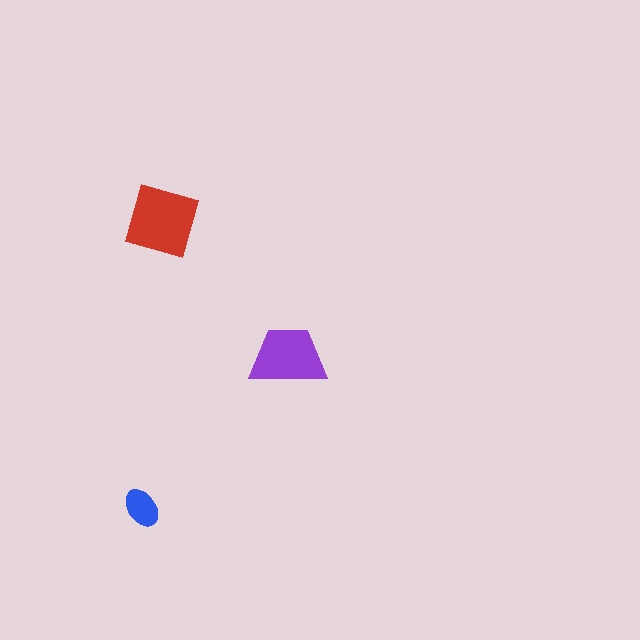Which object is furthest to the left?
The blue ellipse is leftmost.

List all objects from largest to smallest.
The red diamond, the purple trapezoid, the blue ellipse.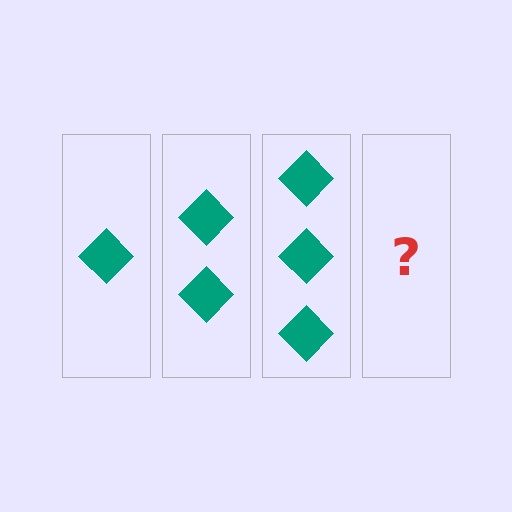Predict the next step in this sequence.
The next step is 4 diamonds.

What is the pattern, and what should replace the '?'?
The pattern is that each step adds one more diamond. The '?' should be 4 diamonds.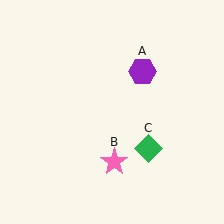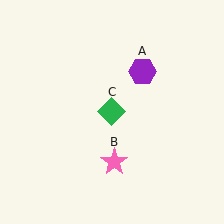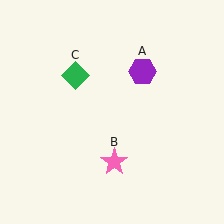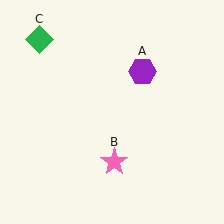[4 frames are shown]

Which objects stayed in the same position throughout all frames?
Purple hexagon (object A) and pink star (object B) remained stationary.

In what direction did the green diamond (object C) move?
The green diamond (object C) moved up and to the left.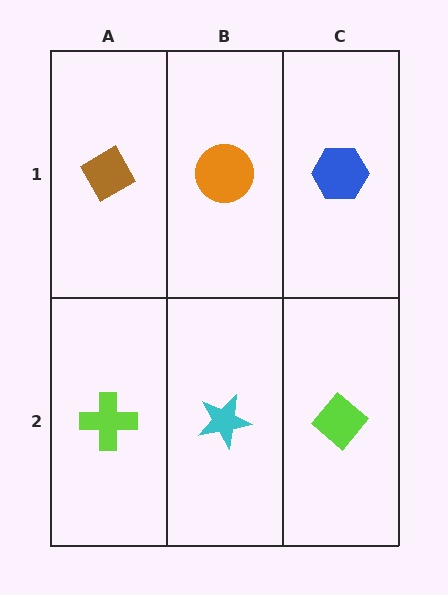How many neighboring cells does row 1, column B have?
3.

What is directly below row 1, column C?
A lime diamond.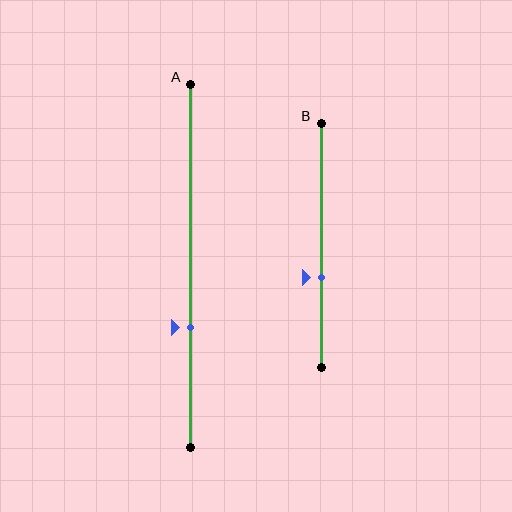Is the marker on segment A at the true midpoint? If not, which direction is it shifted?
No, the marker on segment A is shifted downward by about 17% of the segment length.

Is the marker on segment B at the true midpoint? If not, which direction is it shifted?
No, the marker on segment B is shifted downward by about 13% of the segment length.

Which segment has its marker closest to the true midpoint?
Segment B has its marker closest to the true midpoint.